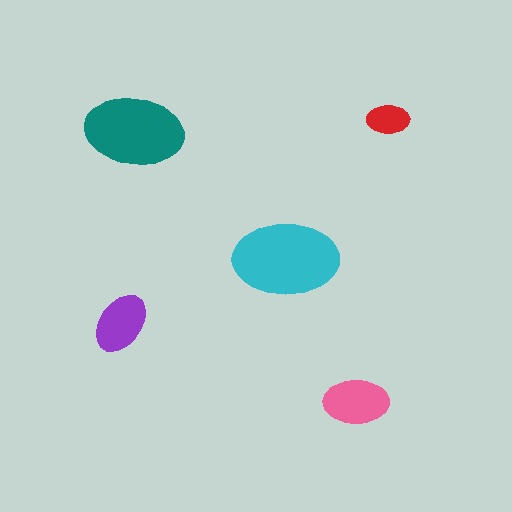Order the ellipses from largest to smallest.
the cyan one, the teal one, the pink one, the purple one, the red one.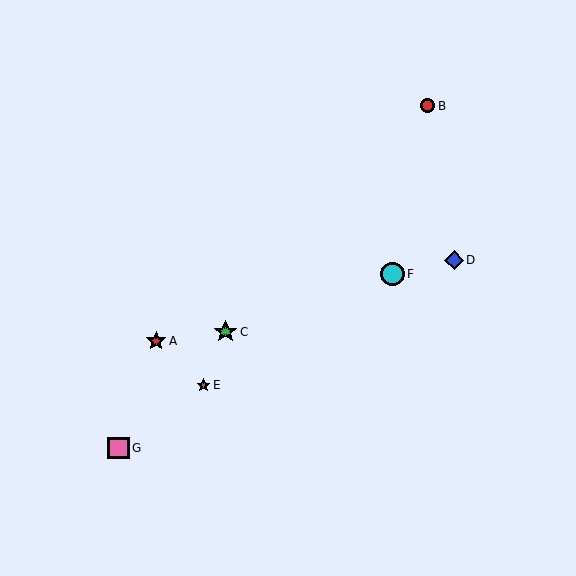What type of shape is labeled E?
Shape E is a brown star.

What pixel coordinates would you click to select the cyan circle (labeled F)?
Click at (392, 274) to select the cyan circle F.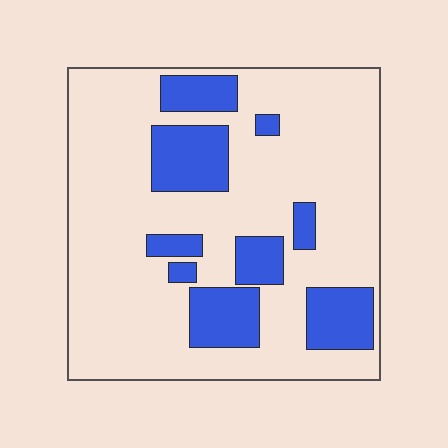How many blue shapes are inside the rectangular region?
9.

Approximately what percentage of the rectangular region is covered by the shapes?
Approximately 25%.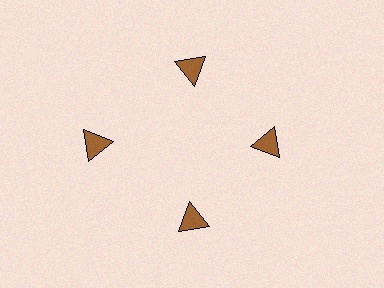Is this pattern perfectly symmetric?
No. The 4 brown triangles are arranged in a ring, but one element near the 9 o'clock position is pushed outward from the center, breaking the 4-fold rotational symmetry.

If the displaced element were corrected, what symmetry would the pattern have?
It would have 4-fold rotational symmetry — the pattern would map onto itself every 90 degrees.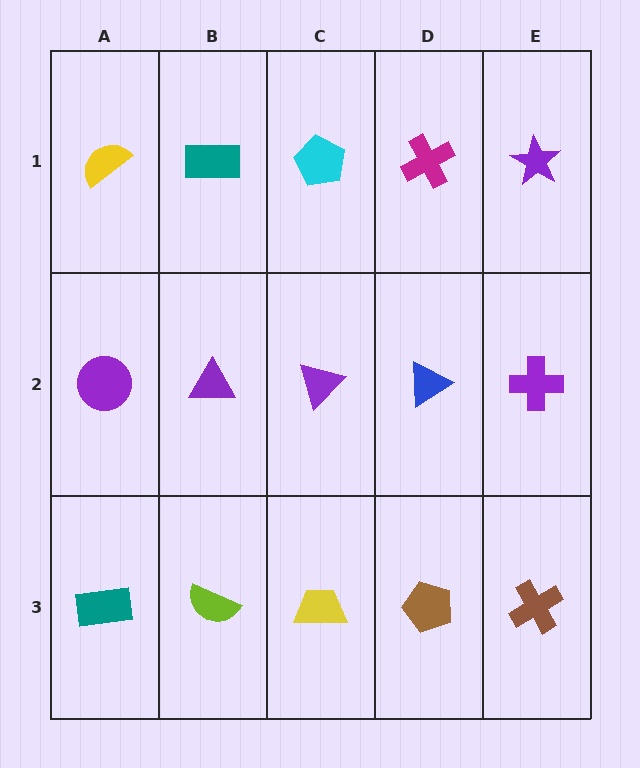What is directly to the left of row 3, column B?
A teal rectangle.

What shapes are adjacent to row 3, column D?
A blue triangle (row 2, column D), a yellow trapezoid (row 3, column C), a brown cross (row 3, column E).